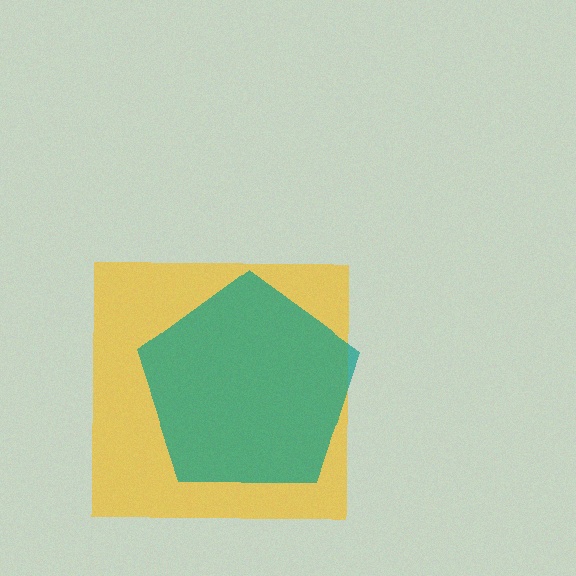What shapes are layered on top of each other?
The layered shapes are: a yellow square, a teal pentagon.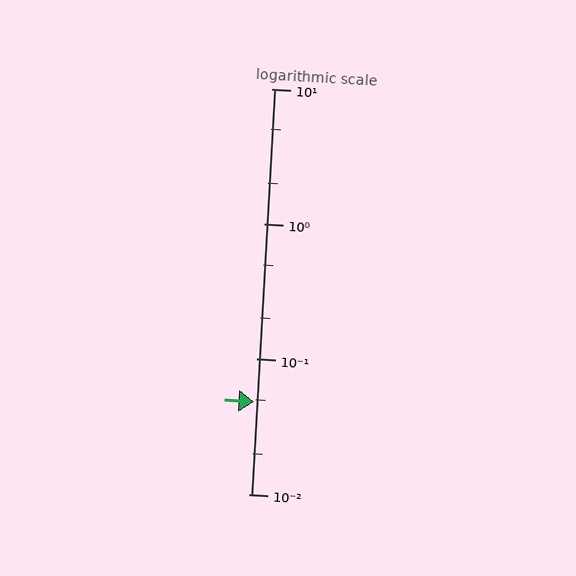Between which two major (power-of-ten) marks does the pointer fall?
The pointer is between 0.01 and 0.1.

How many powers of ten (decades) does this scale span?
The scale spans 3 decades, from 0.01 to 10.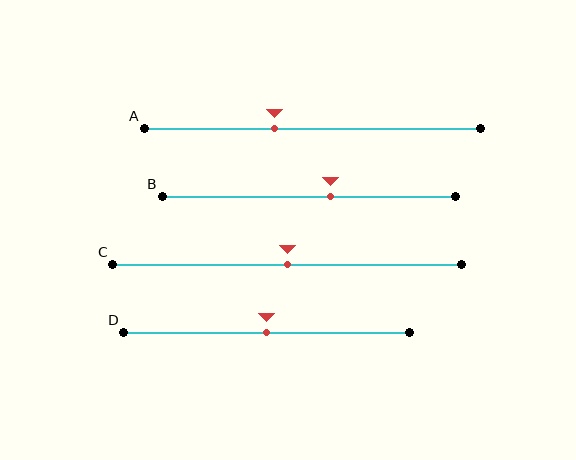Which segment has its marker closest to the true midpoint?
Segment C has its marker closest to the true midpoint.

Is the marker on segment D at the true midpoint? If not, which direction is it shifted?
Yes, the marker on segment D is at the true midpoint.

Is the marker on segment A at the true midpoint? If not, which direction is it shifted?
No, the marker on segment A is shifted to the left by about 11% of the segment length.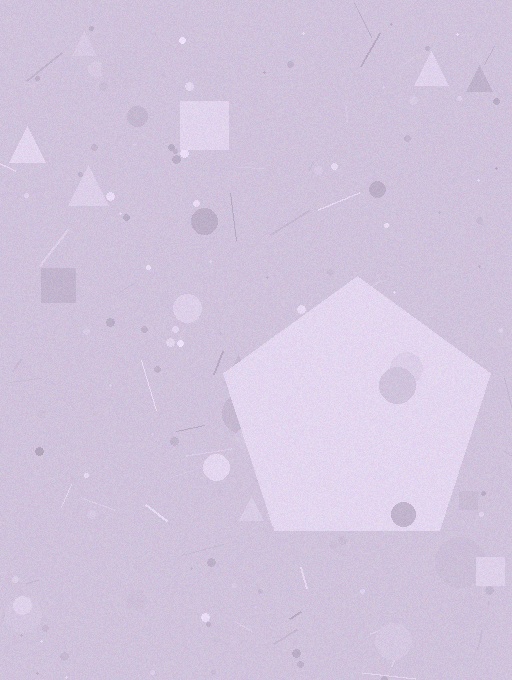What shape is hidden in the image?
A pentagon is hidden in the image.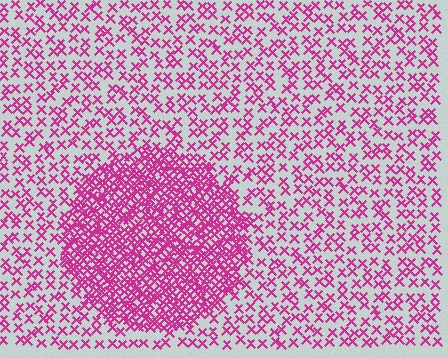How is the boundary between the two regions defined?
The boundary is defined by a change in element density (approximately 2.7x ratio). All elements are the same color, size, and shape.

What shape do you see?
I see a circle.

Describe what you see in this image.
The image contains small magenta elements arranged at two different densities. A circle-shaped region is visible where the elements are more densely packed than the surrounding area.